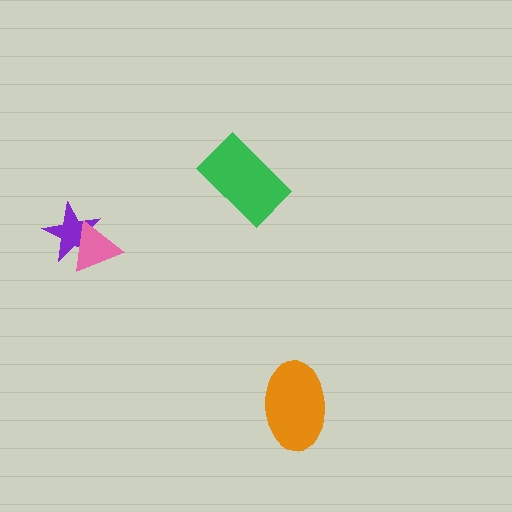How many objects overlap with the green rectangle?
0 objects overlap with the green rectangle.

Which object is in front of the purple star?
The pink triangle is in front of the purple star.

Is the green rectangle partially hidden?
No, no other shape covers it.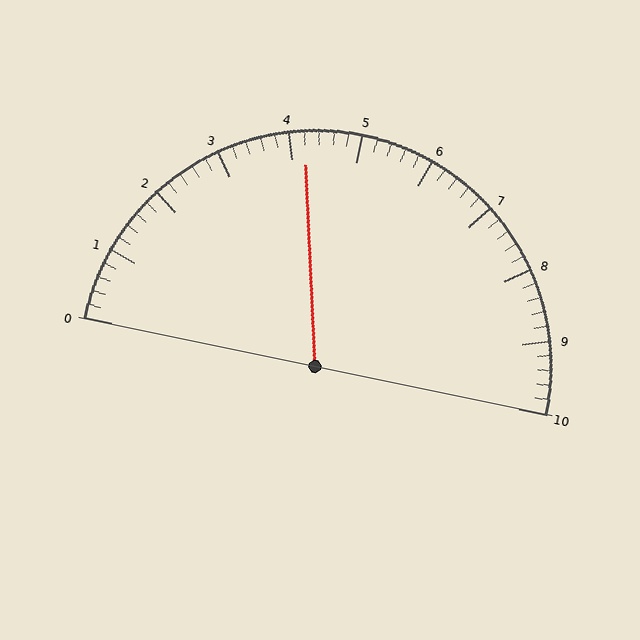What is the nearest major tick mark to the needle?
The nearest major tick mark is 4.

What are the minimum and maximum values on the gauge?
The gauge ranges from 0 to 10.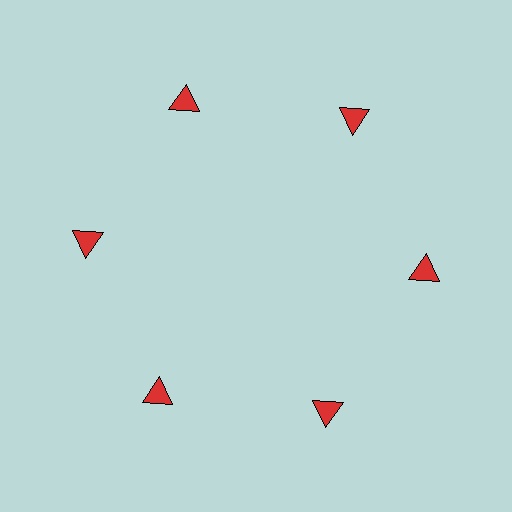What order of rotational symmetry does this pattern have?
This pattern has 6-fold rotational symmetry.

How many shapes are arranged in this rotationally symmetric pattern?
There are 6 shapes, arranged in 6 groups of 1.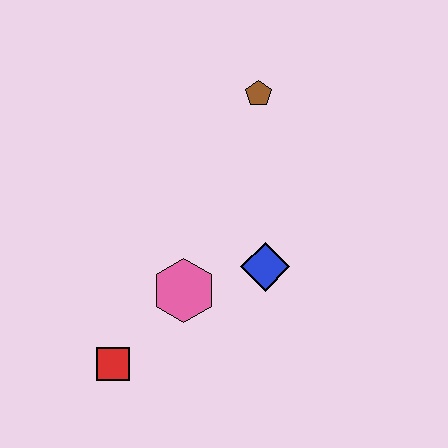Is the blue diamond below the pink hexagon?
No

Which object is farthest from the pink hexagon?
The brown pentagon is farthest from the pink hexagon.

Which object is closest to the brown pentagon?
The blue diamond is closest to the brown pentagon.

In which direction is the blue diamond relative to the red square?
The blue diamond is to the right of the red square.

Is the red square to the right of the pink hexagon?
No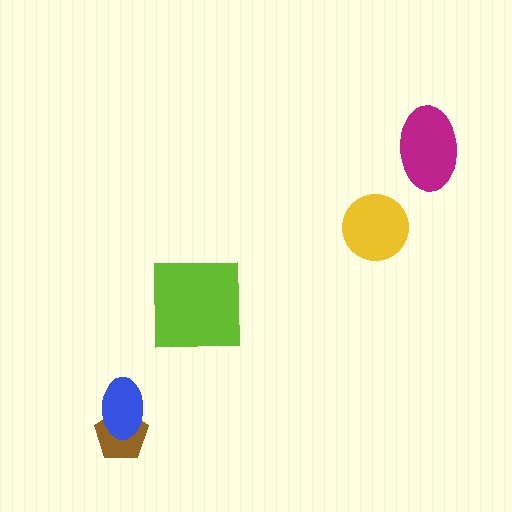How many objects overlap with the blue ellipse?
1 object overlaps with the blue ellipse.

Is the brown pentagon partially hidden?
Yes, it is partially covered by another shape.